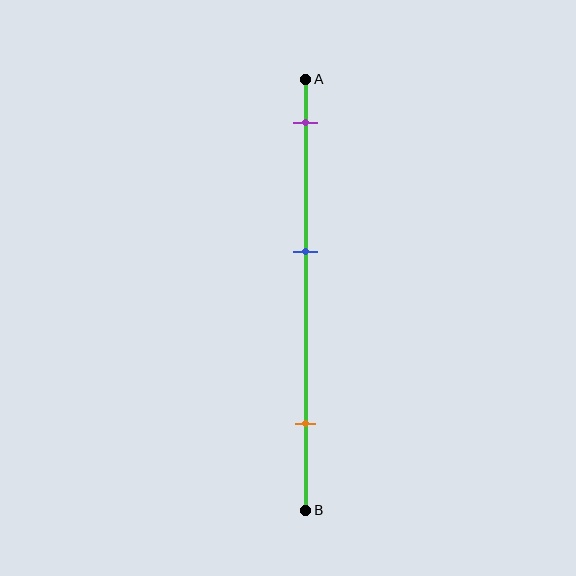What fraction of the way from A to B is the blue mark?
The blue mark is approximately 40% (0.4) of the way from A to B.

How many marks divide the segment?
There are 3 marks dividing the segment.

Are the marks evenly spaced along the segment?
Yes, the marks are approximately evenly spaced.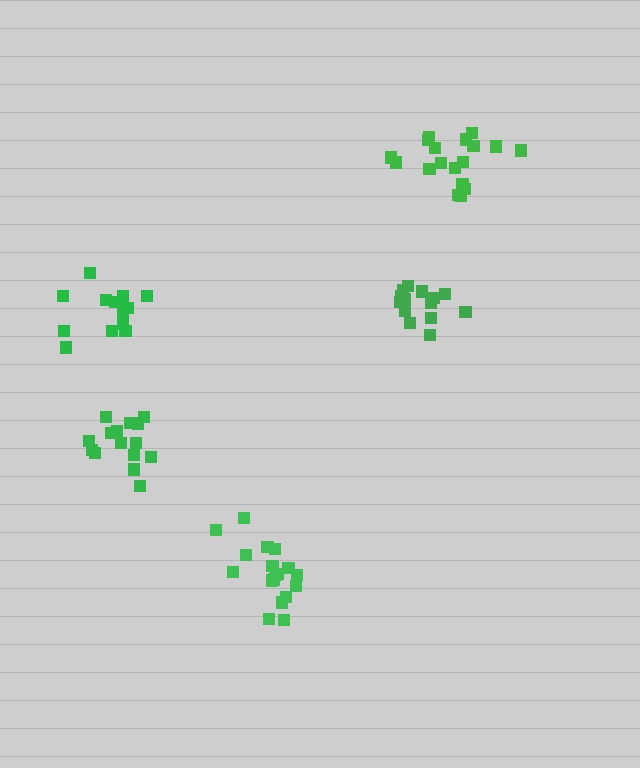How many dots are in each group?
Group 1: 18 dots, Group 2: 13 dots, Group 3: 18 dots, Group 4: 14 dots, Group 5: 15 dots (78 total).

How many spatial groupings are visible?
There are 5 spatial groupings.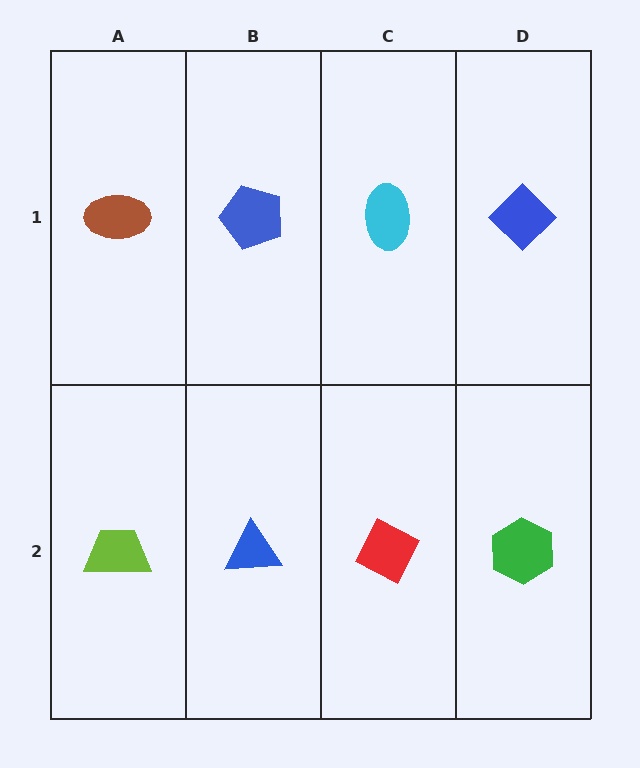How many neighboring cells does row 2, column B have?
3.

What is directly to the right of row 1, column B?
A cyan ellipse.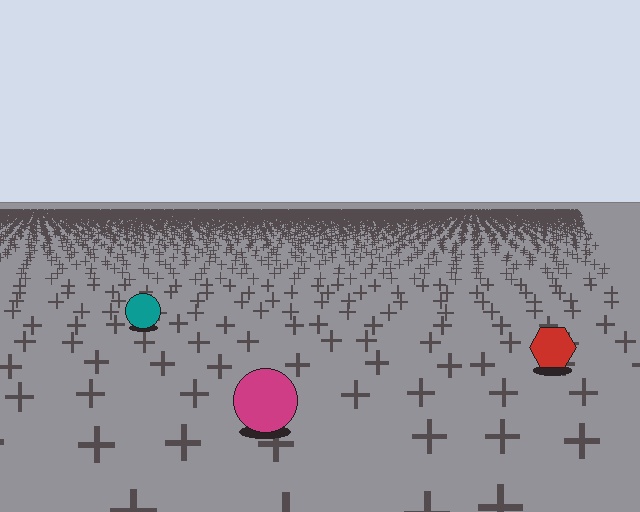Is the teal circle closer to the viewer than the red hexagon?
No. The red hexagon is closer — you can tell from the texture gradient: the ground texture is coarser near it.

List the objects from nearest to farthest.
From nearest to farthest: the magenta circle, the red hexagon, the teal circle.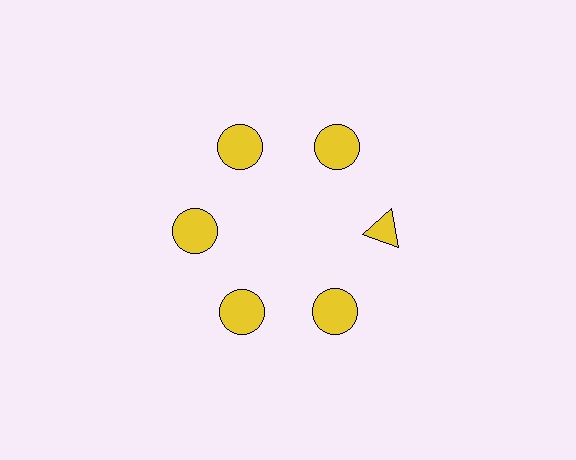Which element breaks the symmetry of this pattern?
The yellow triangle at roughly the 3 o'clock position breaks the symmetry. All other shapes are yellow circles.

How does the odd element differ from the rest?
It has a different shape: triangle instead of circle.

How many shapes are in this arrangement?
There are 6 shapes arranged in a ring pattern.